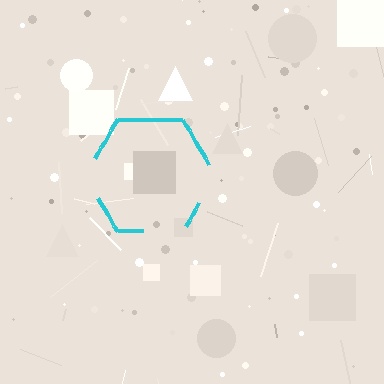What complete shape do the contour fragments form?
The contour fragments form a hexagon.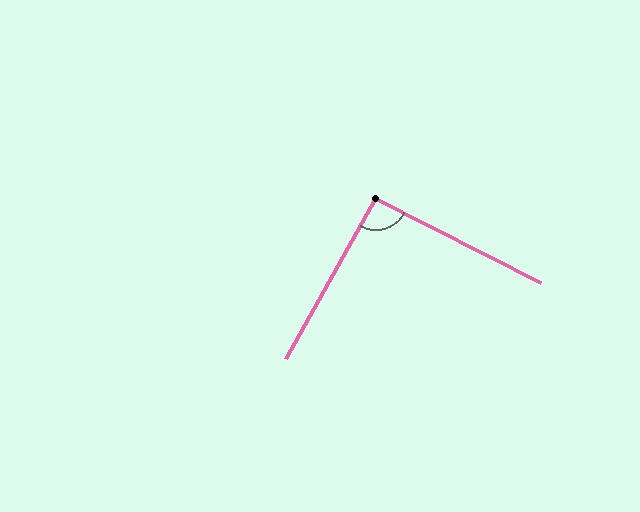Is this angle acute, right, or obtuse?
It is approximately a right angle.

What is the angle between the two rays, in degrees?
Approximately 92 degrees.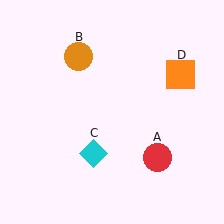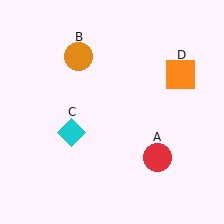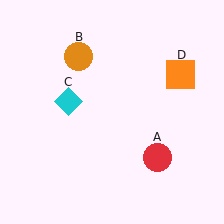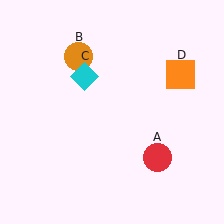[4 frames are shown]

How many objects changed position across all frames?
1 object changed position: cyan diamond (object C).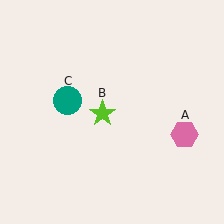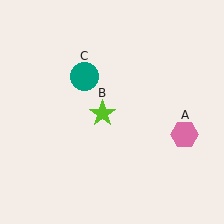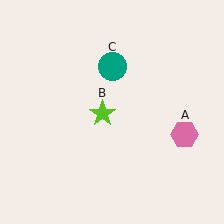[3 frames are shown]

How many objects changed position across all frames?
1 object changed position: teal circle (object C).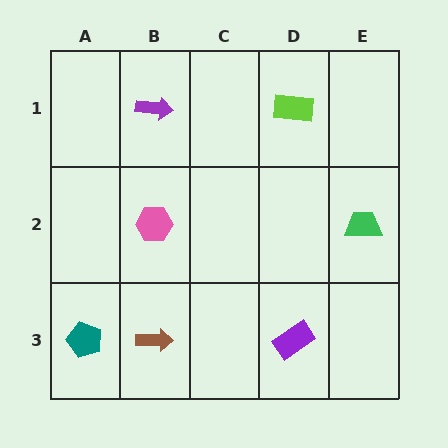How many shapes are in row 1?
2 shapes.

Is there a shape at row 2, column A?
No, that cell is empty.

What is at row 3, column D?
A purple rectangle.